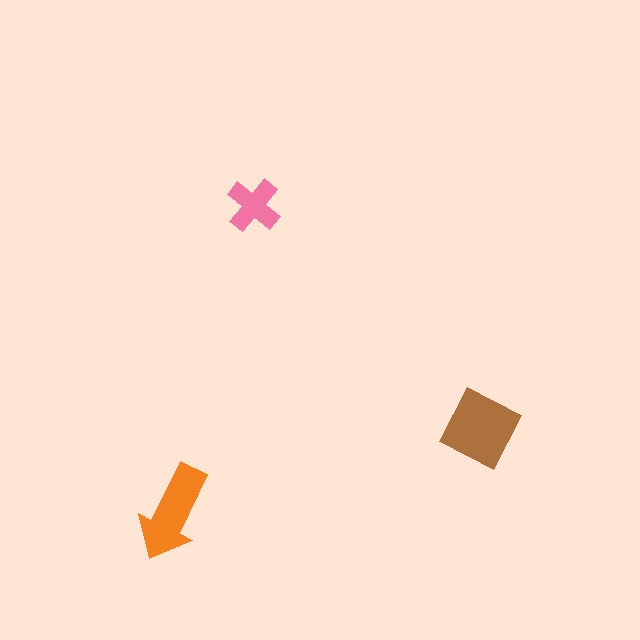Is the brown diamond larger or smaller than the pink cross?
Larger.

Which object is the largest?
The brown diamond.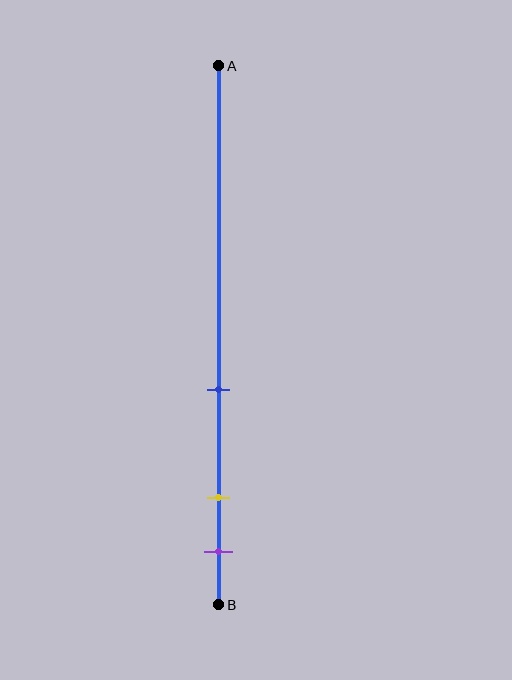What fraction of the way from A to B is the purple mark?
The purple mark is approximately 90% (0.9) of the way from A to B.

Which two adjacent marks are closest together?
The yellow and purple marks are the closest adjacent pair.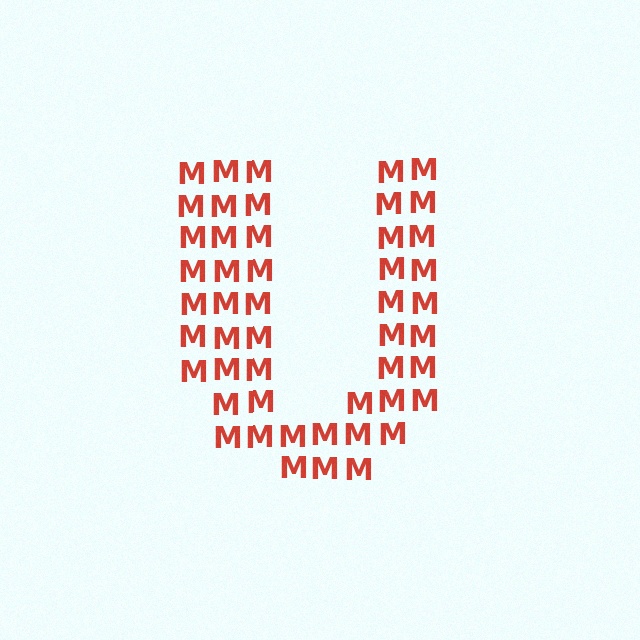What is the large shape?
The large shape is the letter U.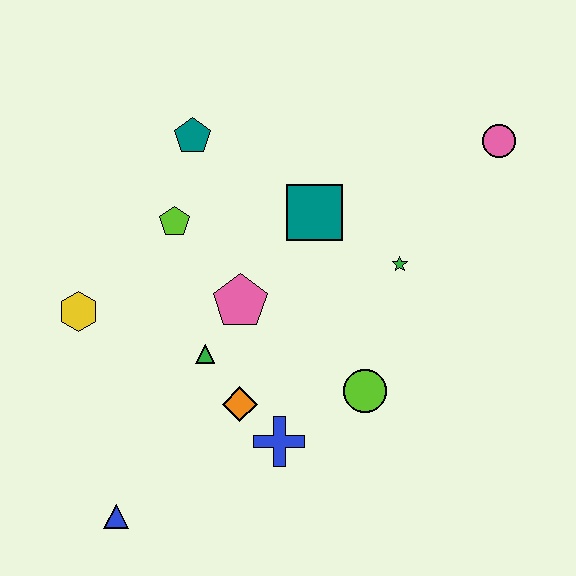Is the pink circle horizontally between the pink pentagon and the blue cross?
No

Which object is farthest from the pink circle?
The blue triangle is farthest from the pink circle.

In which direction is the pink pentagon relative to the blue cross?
The pink pentagon is above the blue cross.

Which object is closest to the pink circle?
The green star is closest to the pink circle.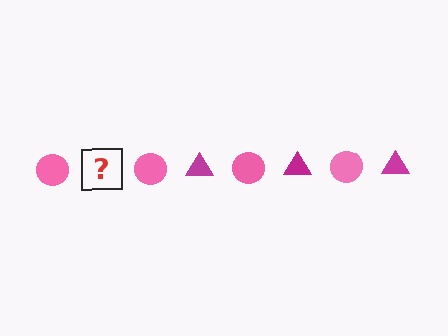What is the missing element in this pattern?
The missing element is a magenta triangle.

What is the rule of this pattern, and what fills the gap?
The rule is that the pattern alternates between pink circle and magenta triangle. The gap should be filled with a magenta triangle.